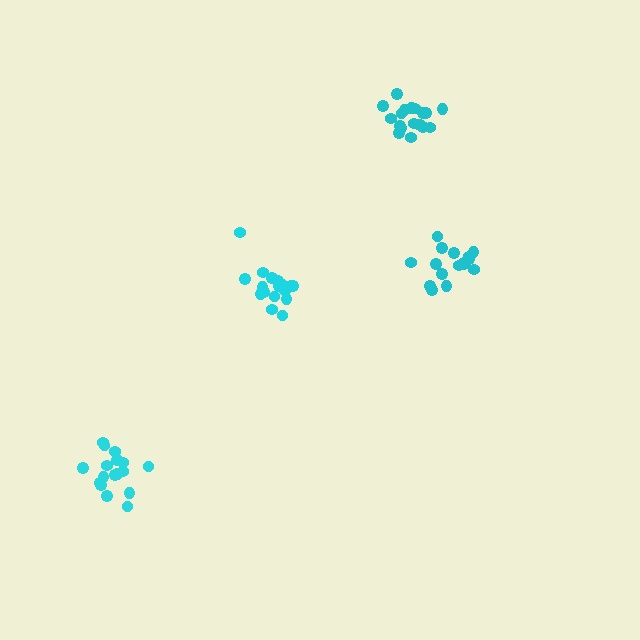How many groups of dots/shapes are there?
There are 4 groups.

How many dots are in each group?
Group 1: 18 dots, Group 2: 18 dots, Group 3: 17 dots, Group 4: 16 dots (69 total).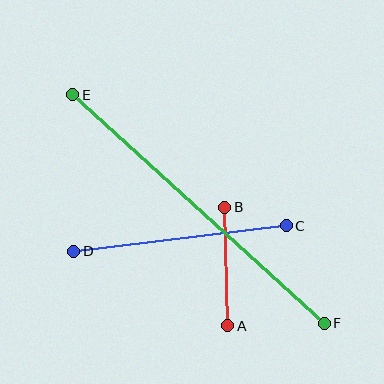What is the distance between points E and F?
The distance is approximately 340 pixels.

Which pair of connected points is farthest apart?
Points E and F are farthest apart.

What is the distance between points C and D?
The distance is approximately 214 pixels.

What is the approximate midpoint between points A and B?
The midpoint is at approximately (226, 266) pixels.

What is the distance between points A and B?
The distance is approximately 119 pixels.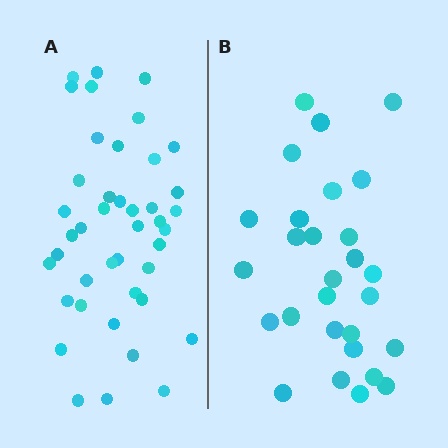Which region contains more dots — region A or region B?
Region A (the left region) has more dots.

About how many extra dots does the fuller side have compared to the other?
Region A has approximately 15 more dots than region B.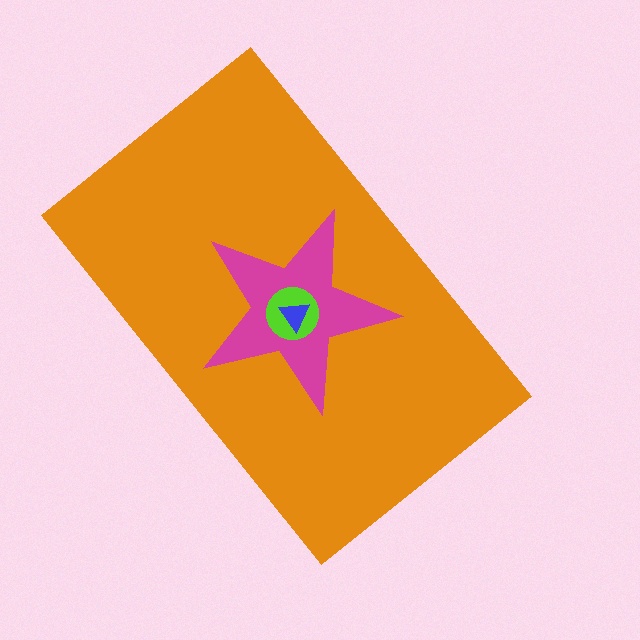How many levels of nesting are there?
4.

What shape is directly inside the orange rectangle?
The magenta star.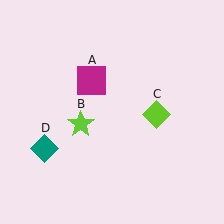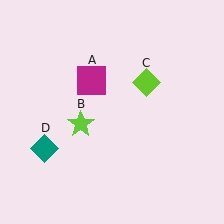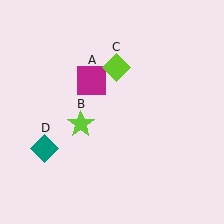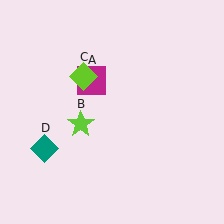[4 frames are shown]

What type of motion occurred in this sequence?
The lime diamond (object C) rotated counterclockwise around the center of the scene.